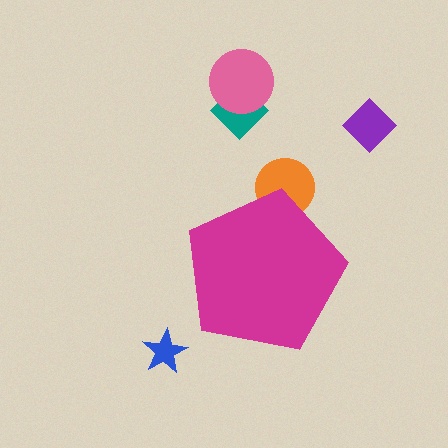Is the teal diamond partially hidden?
No, the teal diamond is fully visible.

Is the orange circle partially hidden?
Yes, the orange circle is partially hidden behind the magenta pentagon.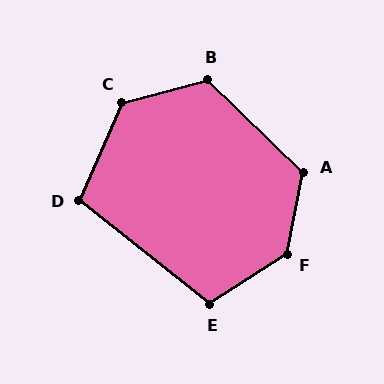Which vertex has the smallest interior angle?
D, at approximately 105 degrees.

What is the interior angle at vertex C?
Approximately 129 degrees (obtuse).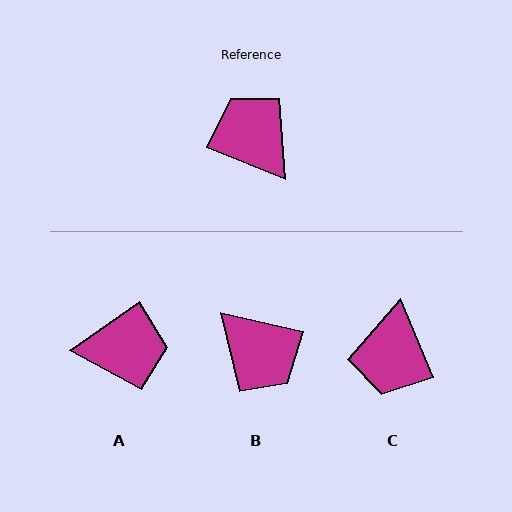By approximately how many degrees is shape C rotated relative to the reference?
Approximately 135 degrees counter-clockwise.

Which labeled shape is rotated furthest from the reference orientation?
B, about 170 degrees away.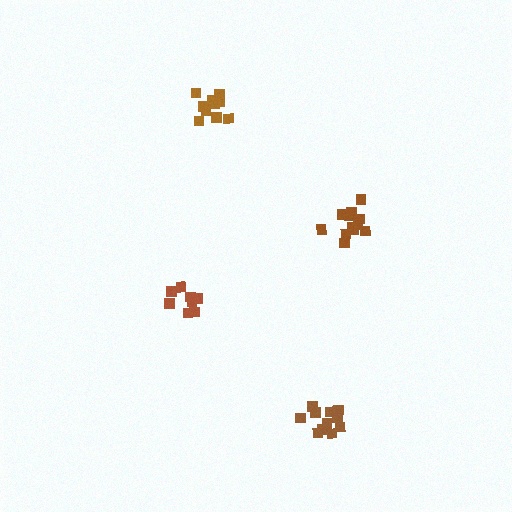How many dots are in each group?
Group 1: 8 dots, Group 2: 12 dots, Group 3: 10 dots, Group 4: 11 dots (41 total).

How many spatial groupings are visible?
There are 4 spatial groupings.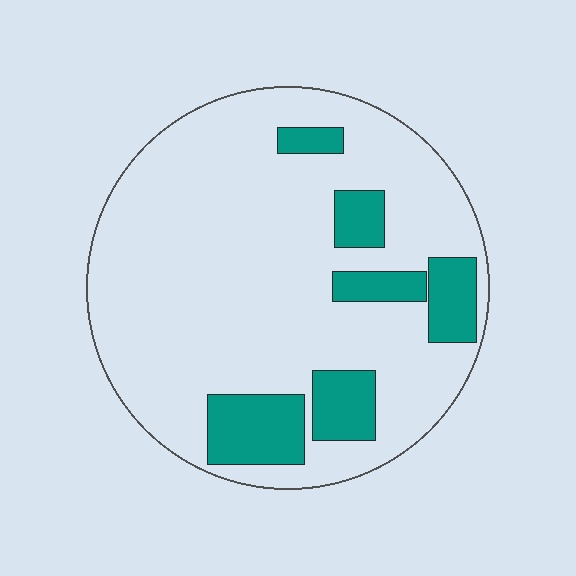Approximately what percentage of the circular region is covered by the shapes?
Approximately 20%.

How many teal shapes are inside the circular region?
6.